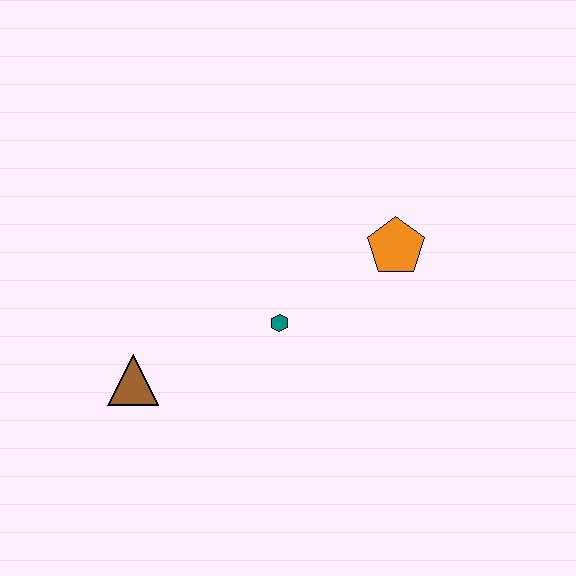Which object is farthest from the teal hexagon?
The brown triangle is farthest from the teal hexagon.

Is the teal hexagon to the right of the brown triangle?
Yes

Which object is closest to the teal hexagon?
The orange pentagon is closest to the teal hexagon.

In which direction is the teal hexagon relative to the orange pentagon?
The teal hexagon is to the left of the orange pentagon.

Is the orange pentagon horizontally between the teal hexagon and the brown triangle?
No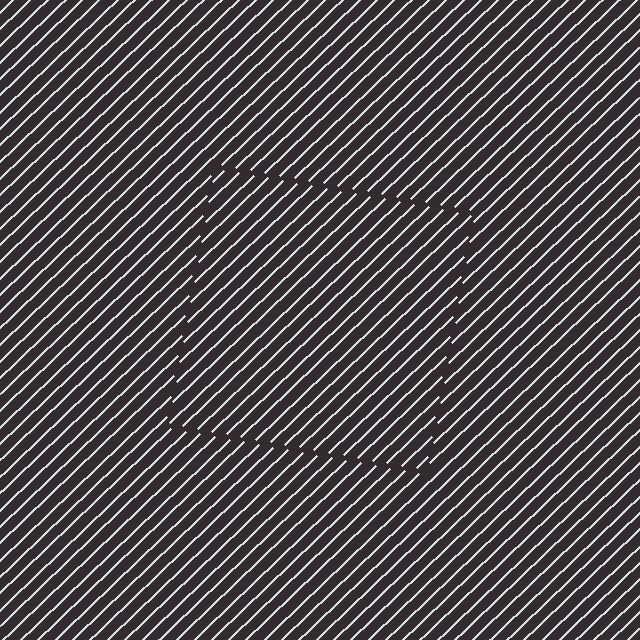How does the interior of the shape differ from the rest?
The interior of the shape contains the same grating, shifted by half a period — the contour is defined by the phase discontinuity where line-ends from the inner and outer gratings abut.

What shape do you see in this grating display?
An illusory square. The interior of the shape contains the same grating, shifted by half a period — the contour is defined by the phase discontinuity where line-ends from the inner and outer gratings abut.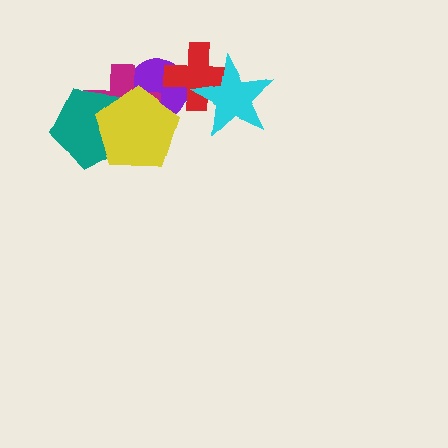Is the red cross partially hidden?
Yes, it is partially covered by another shape.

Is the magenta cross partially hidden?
Yes, it is partially covered by another shape.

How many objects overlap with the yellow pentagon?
3 objects overlap with the yellow pentagon.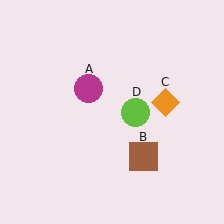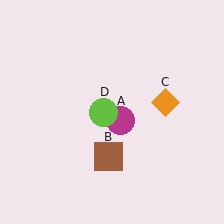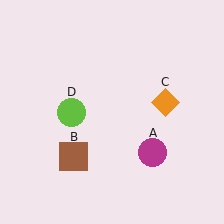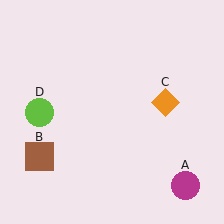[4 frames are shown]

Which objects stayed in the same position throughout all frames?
Orange diamond (object C) remained stationary.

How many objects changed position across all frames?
3 objects changed position: magenta circle (object A), brown square (object B), lime circle (object D).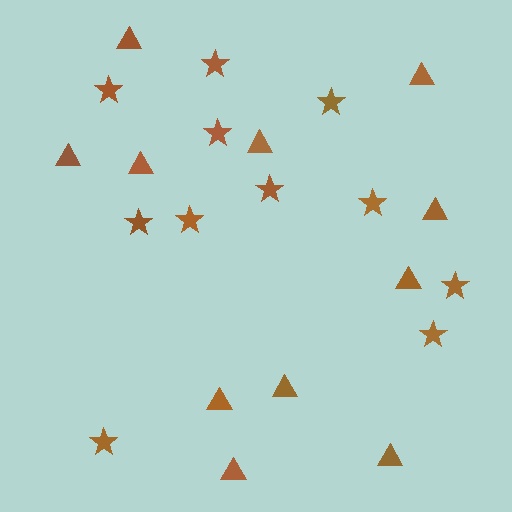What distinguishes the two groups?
There are 2 groups: one group of triangles (11) and one group of stars (11).